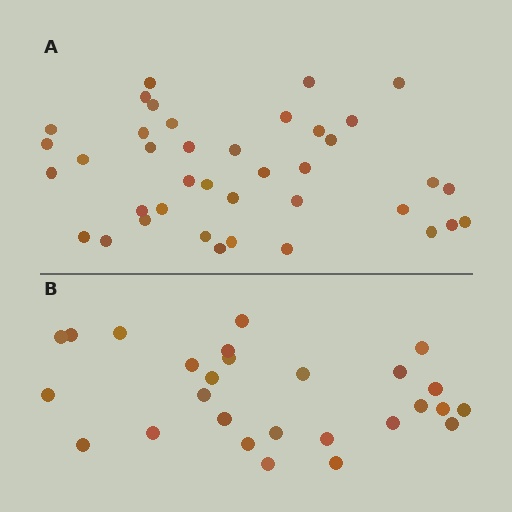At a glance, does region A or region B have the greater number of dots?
Region A (the top region) has more dots.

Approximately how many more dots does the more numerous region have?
Region A has roughly 12 or so more dots than region B.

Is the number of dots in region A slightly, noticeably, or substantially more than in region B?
Region A has noticeably more, but not dramatically so. The ratio is roughly 1.4 to 1.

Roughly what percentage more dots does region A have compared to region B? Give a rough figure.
About 45% more.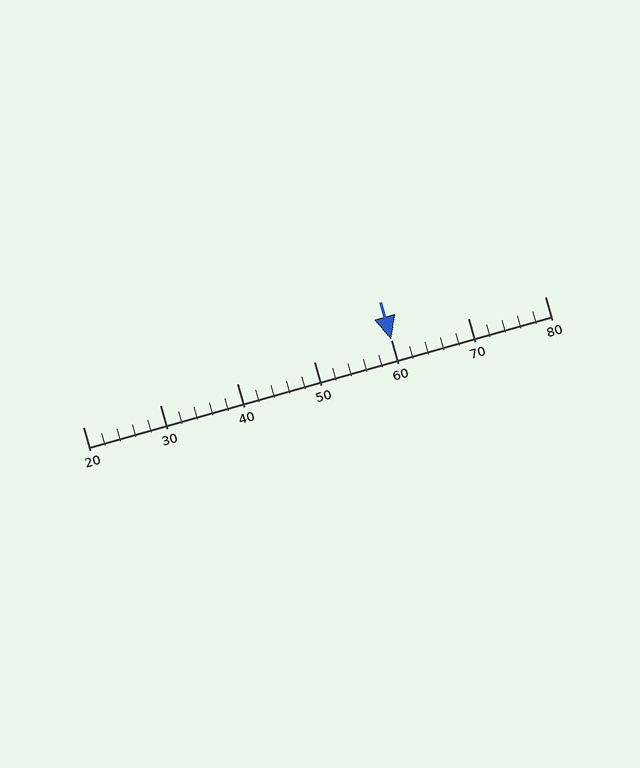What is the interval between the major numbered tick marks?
The major tick marks are spaced 10 units apart.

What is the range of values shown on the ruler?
The ruler shows values from 20 to 80.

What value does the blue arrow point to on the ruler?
The blue arrow points to approximately 60.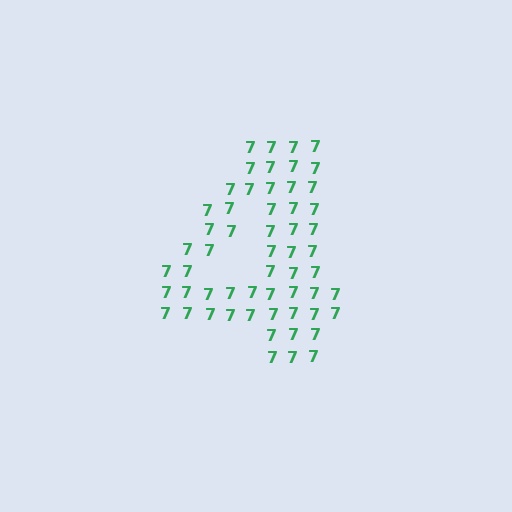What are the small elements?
The small elements are digit 7's.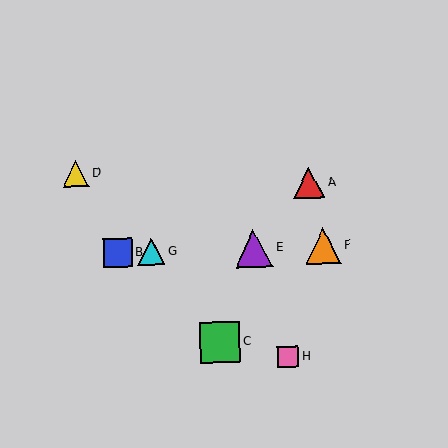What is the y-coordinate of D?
Object D is at y≈174.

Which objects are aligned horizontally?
Objects B, E, F, G are aligned horizontally.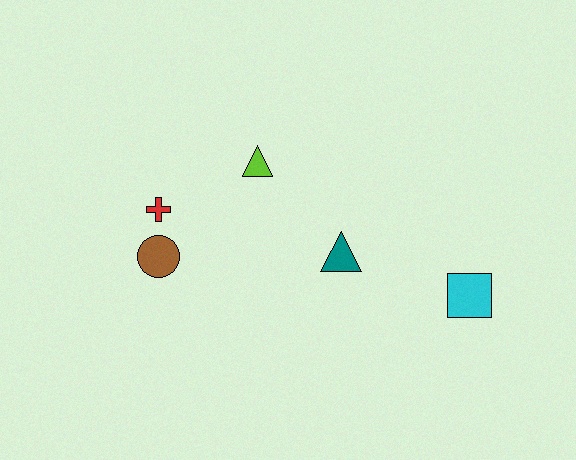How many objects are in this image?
There are 5 objects.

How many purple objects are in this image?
There are no purple objects.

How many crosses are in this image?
There is 1 cross.